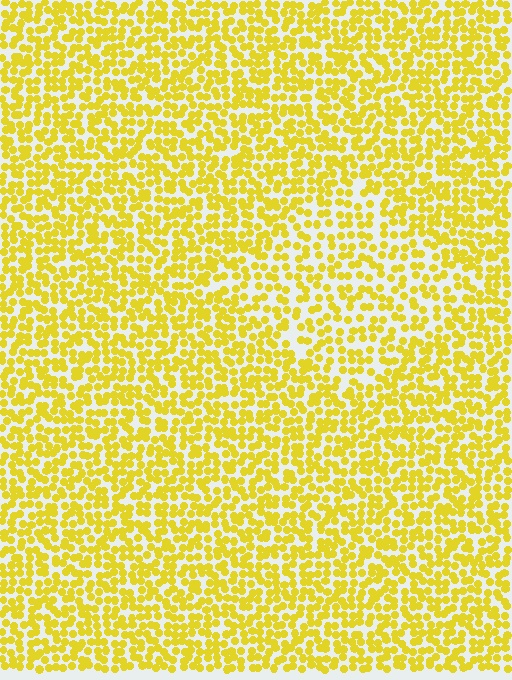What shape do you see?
I see a diamond.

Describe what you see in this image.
The image contains small yellow elements arranged at two different densities. A diamond-shaped region is visible where the elements are less densely packed than the surrounding area.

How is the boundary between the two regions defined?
The boundary is defined by a change in element density (approximately 1.5x ratio). All elements are the same color, size, and shape.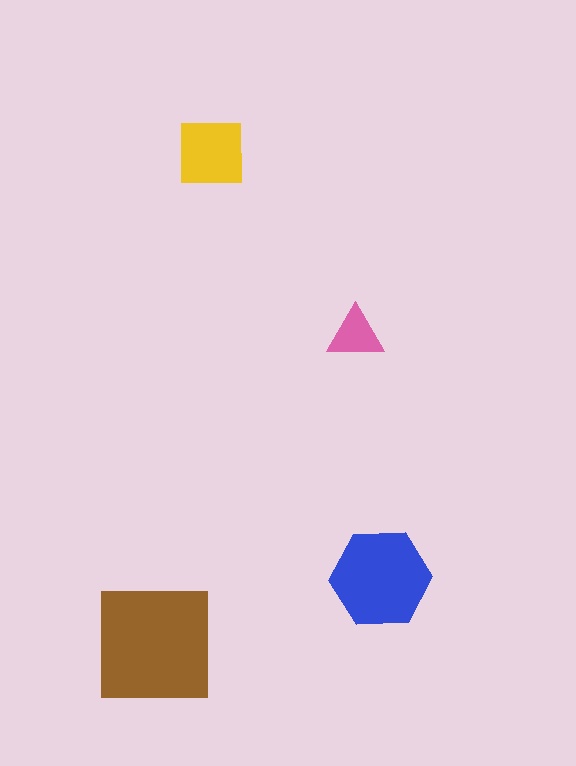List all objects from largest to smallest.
The brown square, the blue hexagon, the yellow square, the pink triangle.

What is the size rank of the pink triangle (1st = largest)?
4th.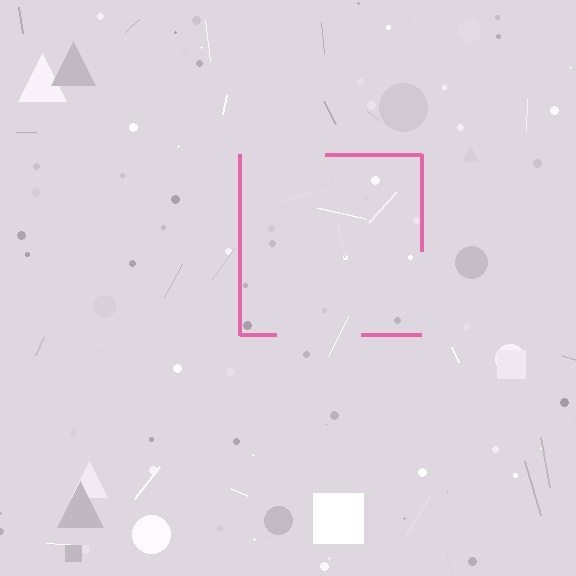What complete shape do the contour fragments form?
The contour fragments form a square.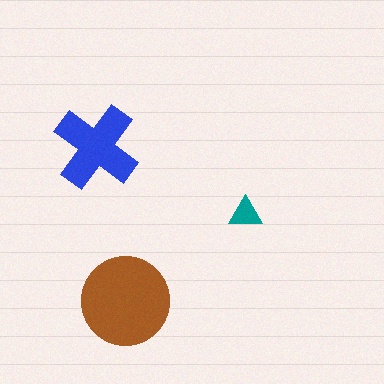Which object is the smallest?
The teal triangle.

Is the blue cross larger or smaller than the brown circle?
Smaller.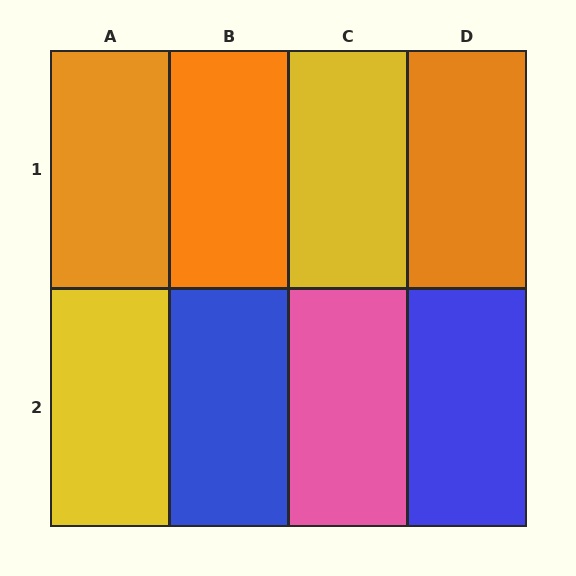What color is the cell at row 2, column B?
Blue.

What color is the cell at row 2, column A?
Yellow.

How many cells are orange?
3 cells are orange.